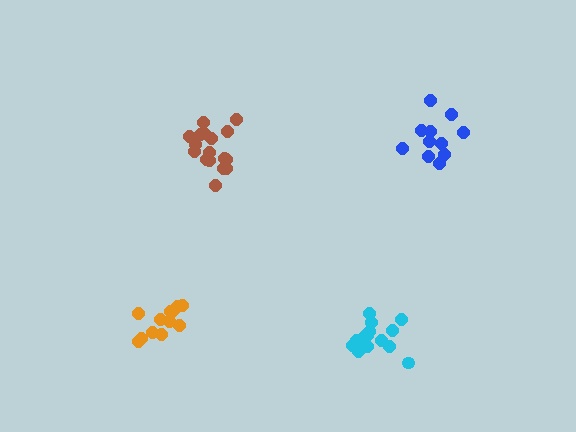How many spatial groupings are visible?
There are 4 spatial groupings.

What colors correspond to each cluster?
The clusters are colored: orange, cyan, brown, blue.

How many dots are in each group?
Group 1: 13 dots, Group 2: 14 dots, Group 3: 17 dots, Group 4: 11 dots (55 total).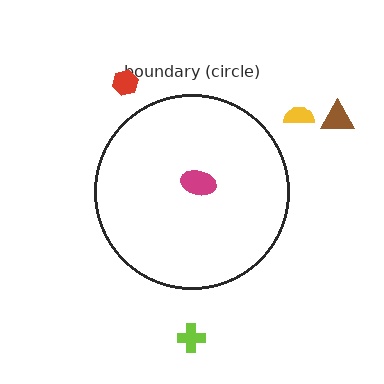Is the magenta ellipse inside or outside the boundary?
Inside.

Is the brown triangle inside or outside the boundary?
Outside.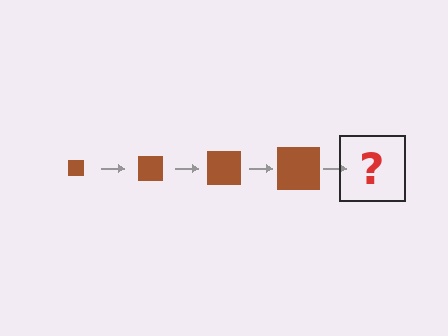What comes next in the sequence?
The next element should be a brown square, larger than the previous one.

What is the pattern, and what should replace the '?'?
The pattern is that the square gets progressively larger each step. The '?' should be a brown square, larger than the previous one.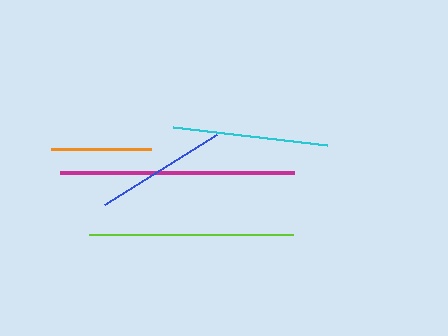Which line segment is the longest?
The magenta line is the longest at approximately 234 pixels.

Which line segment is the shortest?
The orange line is the shortest at approximately 101 pixels.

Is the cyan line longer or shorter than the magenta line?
The magenta line is longer than the cyan line.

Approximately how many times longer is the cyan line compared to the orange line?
The cyan line is approximately 1.5 times the length of the orange line.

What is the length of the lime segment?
The lime segment is approximately 204 pixels long.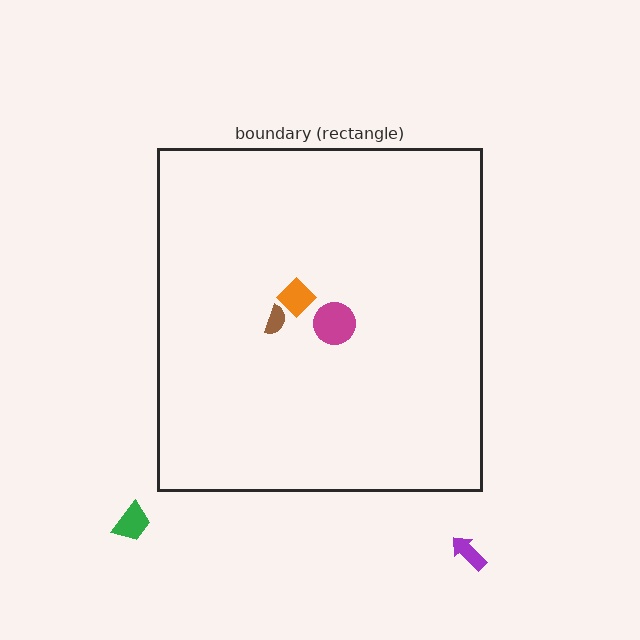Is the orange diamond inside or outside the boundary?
Inside.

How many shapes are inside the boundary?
3 inside, 2 outside.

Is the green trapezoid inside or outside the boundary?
Outside.